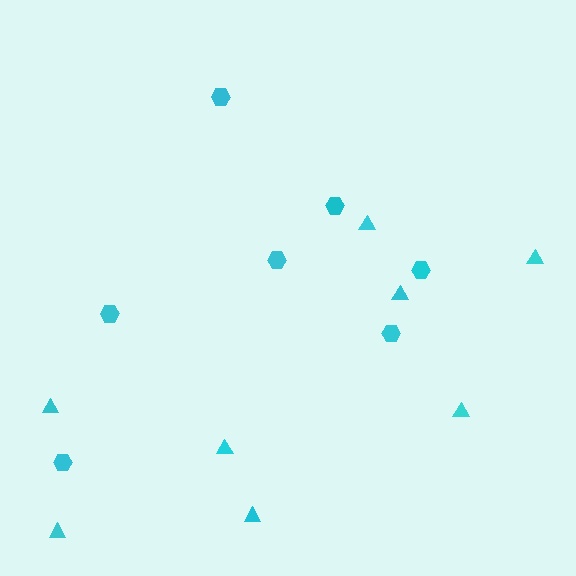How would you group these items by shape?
There are 2 groups: one group of hexagons (7) and one group of triangles (8).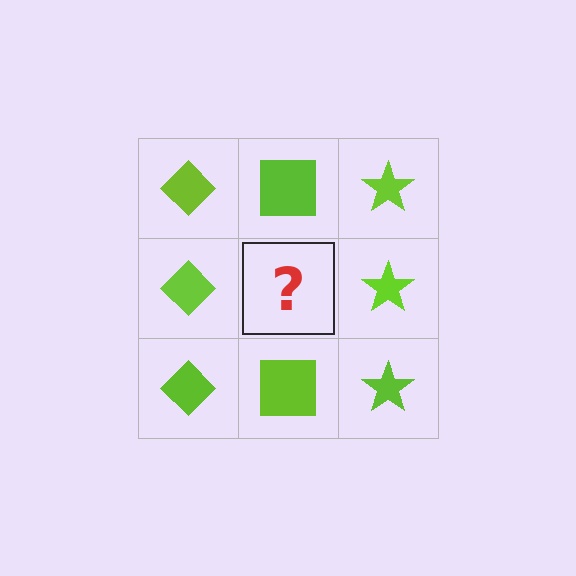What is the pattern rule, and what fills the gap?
The rule is that each column has a consistent shape. The gap should be filled with a lime square.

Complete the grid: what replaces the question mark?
The question mark should be replaced with a lime square.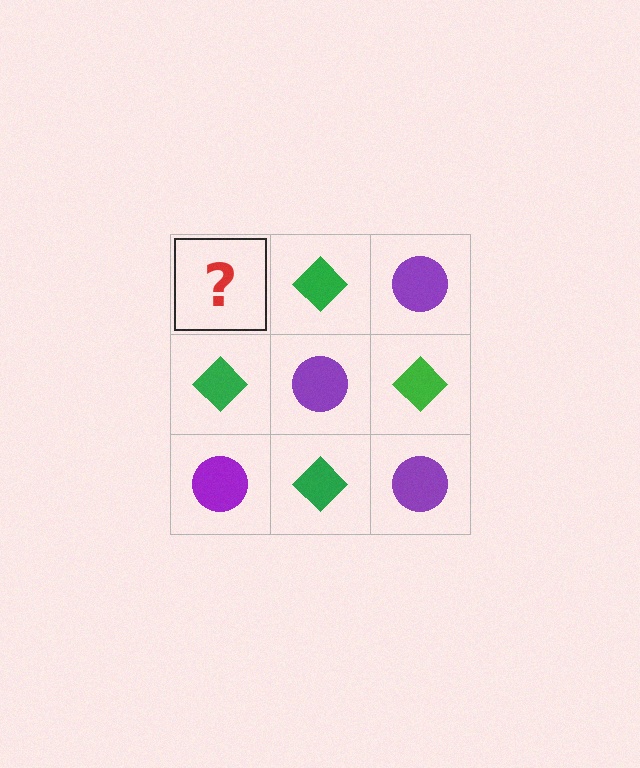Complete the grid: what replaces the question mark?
The question mark should be replaced with a purple circle.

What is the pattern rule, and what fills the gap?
The rule is that it alternates purple circle and green diamond in a checkerboard pattern. The gap should be filled with a purple circle.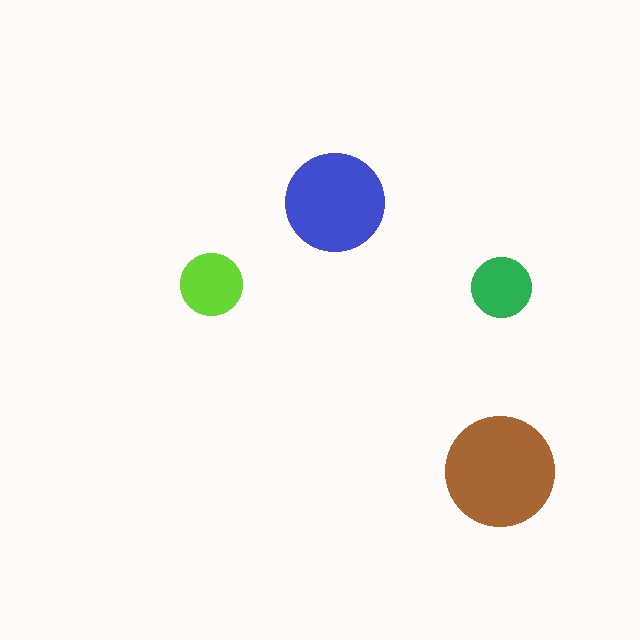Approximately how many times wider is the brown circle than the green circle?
About 2 times wider.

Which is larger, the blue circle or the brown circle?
The brown one.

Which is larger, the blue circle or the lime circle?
The blue one.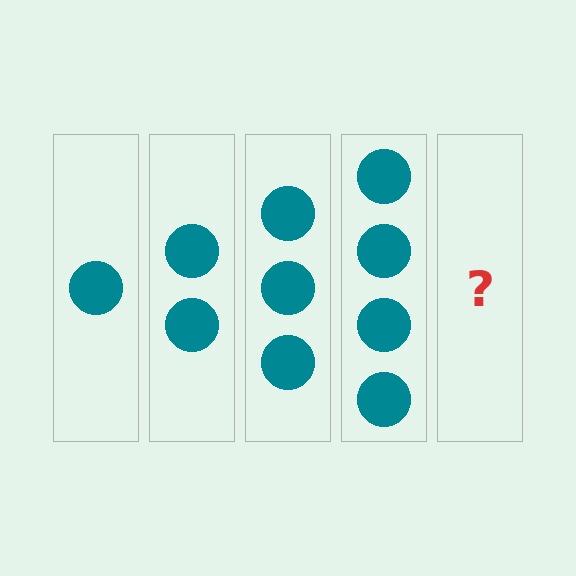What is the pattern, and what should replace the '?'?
The pattern is that each step adds one more circle. The '?' should be 5 circles.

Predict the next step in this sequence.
The next step is 5 circles.